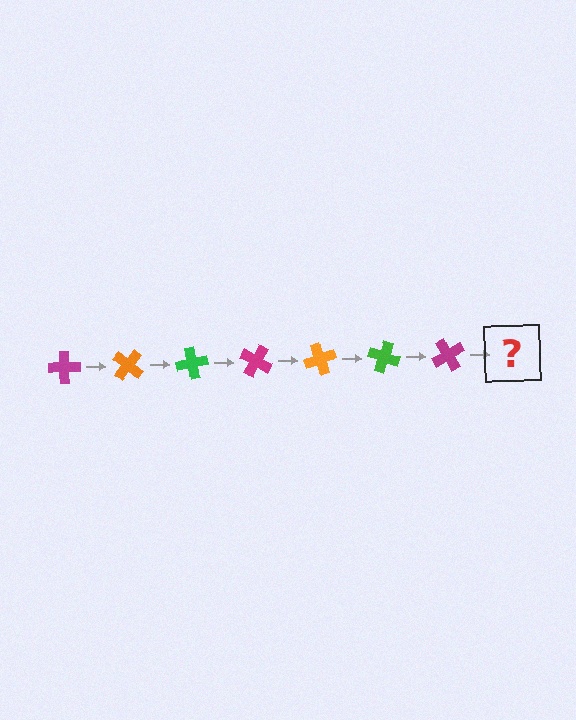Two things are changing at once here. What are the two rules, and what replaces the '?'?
The two rules are that it rotates 40 degrees each step and the color cycles through magenta, orange, and green. The '?' should be an orange cross, rotated 280 degrees from the start.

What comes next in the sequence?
The next element should be an orange cross, rotated 280 degrees from the start.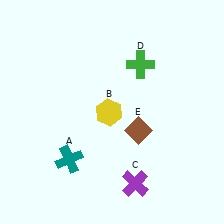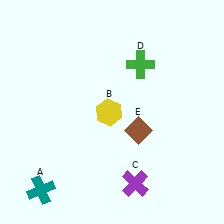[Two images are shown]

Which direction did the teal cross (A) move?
The teal cross (A) moved down.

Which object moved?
The teal cross (A) moved down.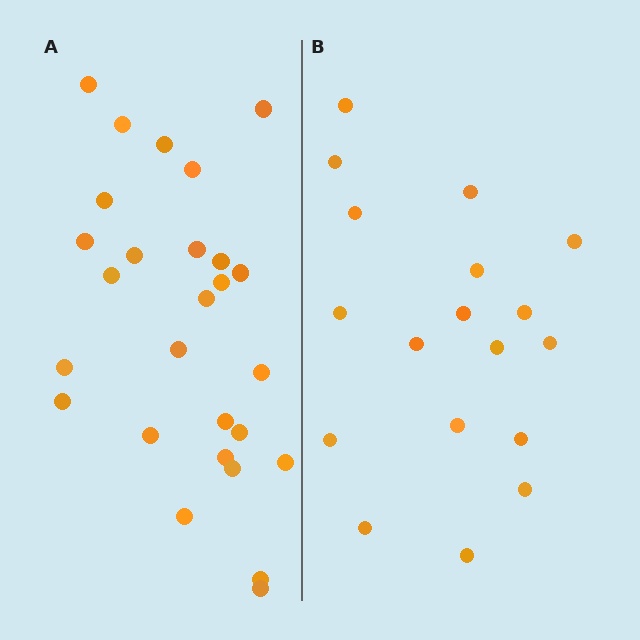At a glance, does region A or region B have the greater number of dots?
Region A (the left region) has more dots.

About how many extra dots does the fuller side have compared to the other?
Region A has roughly 8 or so more dots than region B.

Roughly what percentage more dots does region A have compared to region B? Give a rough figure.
About 50% more.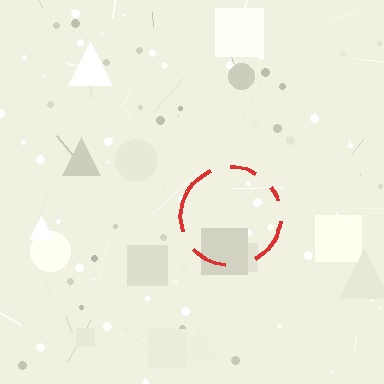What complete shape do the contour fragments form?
The contour fragments form a circle.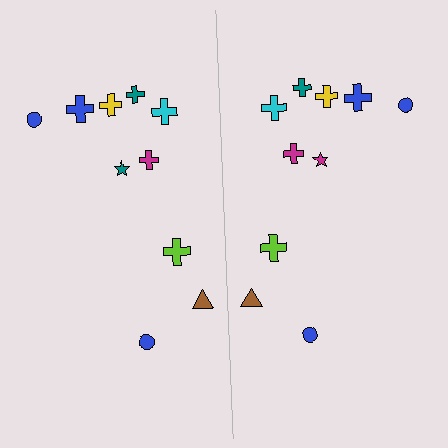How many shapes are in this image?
There are 20 shapes in this image.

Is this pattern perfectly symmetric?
No, the pattern is not perfectly symmetric. The magenta star on the right side breaks the symmetry — its mirror counterpart is teal.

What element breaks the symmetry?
The magenta star on the right side breaks the symmetry — its mirror counterpart is teal.